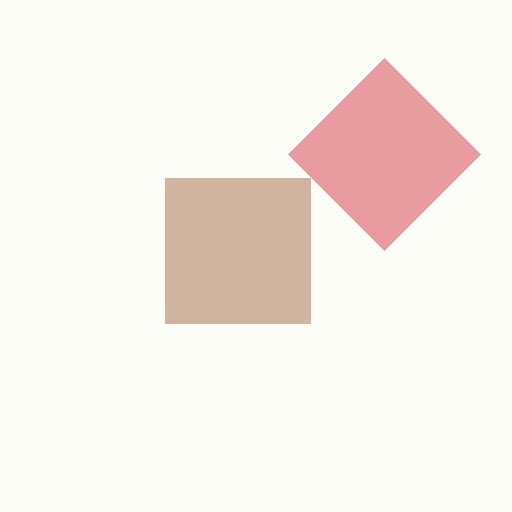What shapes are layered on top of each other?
The layered shapes are: a red diamond, a brown square.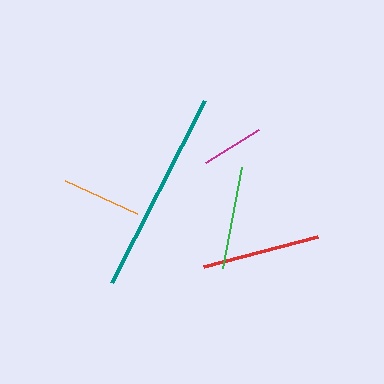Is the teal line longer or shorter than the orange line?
The teal line is longer than the orange line.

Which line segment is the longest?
The teal line is the longest at approximately 205 pixels.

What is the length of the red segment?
The red segment is approximately 118 pixels long.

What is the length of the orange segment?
The orange segment is approximately 80 pixels long.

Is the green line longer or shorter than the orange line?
The green line is longer than the orange line.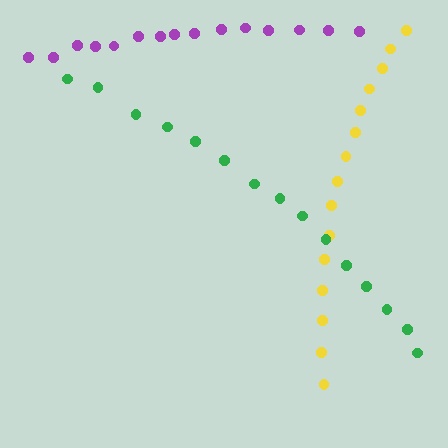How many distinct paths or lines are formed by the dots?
There are 3 distinct paths.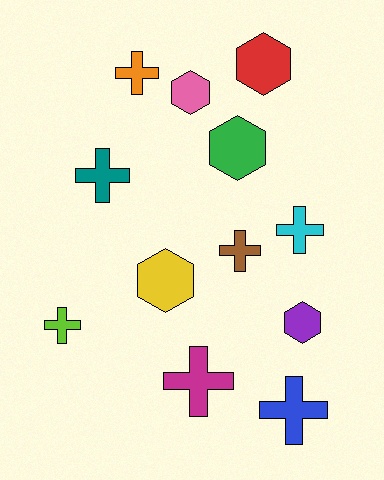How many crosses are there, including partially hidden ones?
There are 7 crosses.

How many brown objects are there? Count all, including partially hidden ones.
There is 1 brown object.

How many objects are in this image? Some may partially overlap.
There are 12 objects.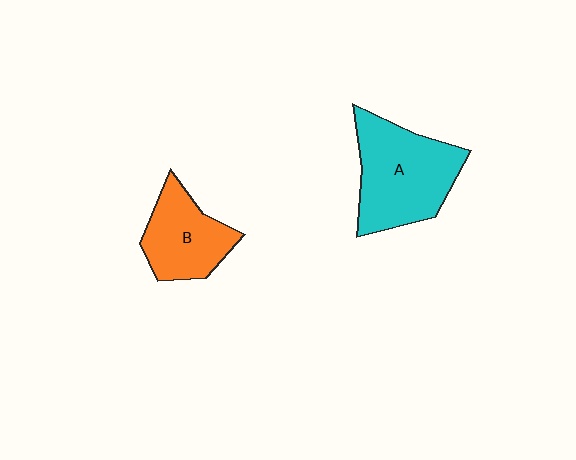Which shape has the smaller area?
Shape B (orange).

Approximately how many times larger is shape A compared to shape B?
Approximately 1.5 times.